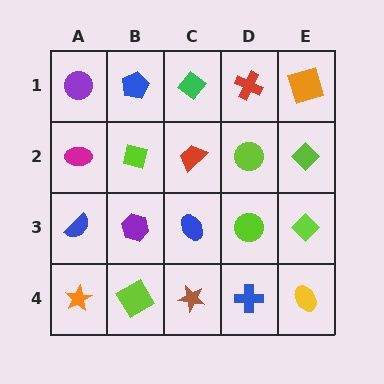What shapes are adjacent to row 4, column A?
A blue semicircle (row 3, column A), a lime diamond (row 4, column B).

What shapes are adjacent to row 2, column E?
An orange square (row 1, column E), a lime diamond (row 3, column E), a lime circle (row 2, column D).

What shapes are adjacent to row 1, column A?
A magenta ellipse (row 2, column A), a blue pentagon (row 1, column B).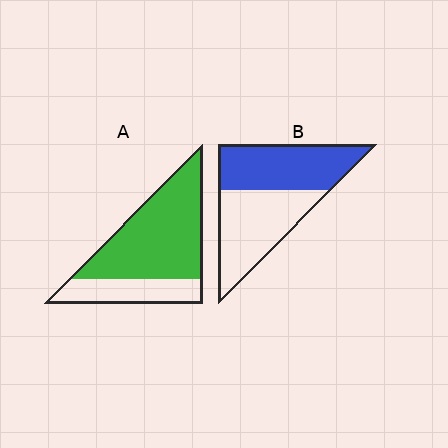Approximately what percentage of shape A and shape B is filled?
A is approximately 70% and B is approximately 50%.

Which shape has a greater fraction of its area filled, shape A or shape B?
Shape A.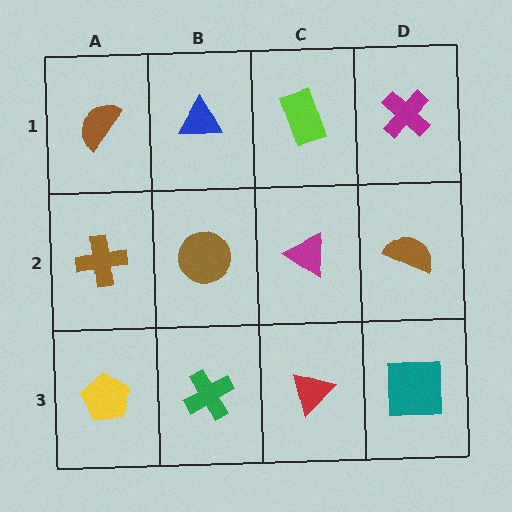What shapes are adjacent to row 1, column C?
A magenta triangle (row 2, column C), a blue triangle (row 1, column B), a magenta cross (row 1, column D).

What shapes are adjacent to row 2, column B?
A blue triangle (row 1, column B), a green cross (row 3, column B), a brown cross (row 2, column A), a magenta triangle (row 2, column C).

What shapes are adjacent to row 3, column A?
A brown cross (row 2, column A), a green cross (row 3, column B).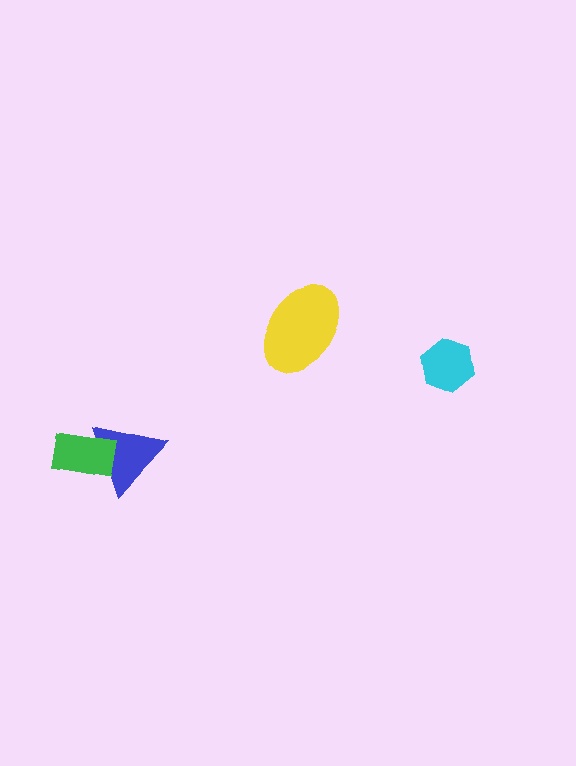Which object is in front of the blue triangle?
The green rectangle is in front of the blue triangle.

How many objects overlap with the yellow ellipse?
0 objects overlap with the yellow ellipse.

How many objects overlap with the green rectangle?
1 object overlaps with the green rectangle.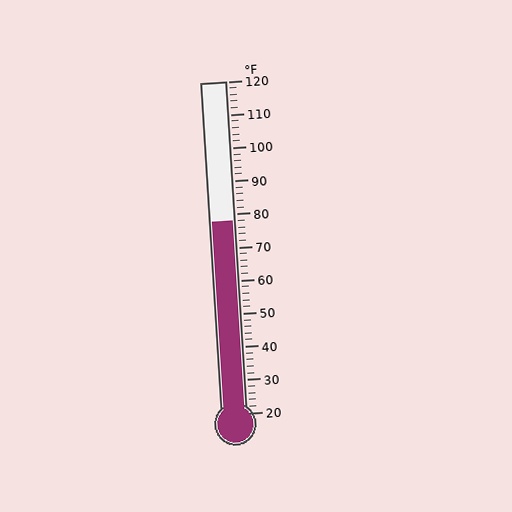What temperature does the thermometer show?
The thermometer shows approximately 78°F.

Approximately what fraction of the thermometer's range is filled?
The thermometer is filled to approximately 60% of its range.